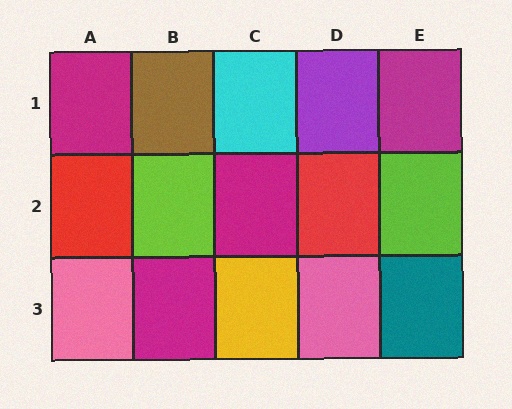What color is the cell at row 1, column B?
Brown.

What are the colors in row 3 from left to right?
Pink, magenta, yellow, pink, teal.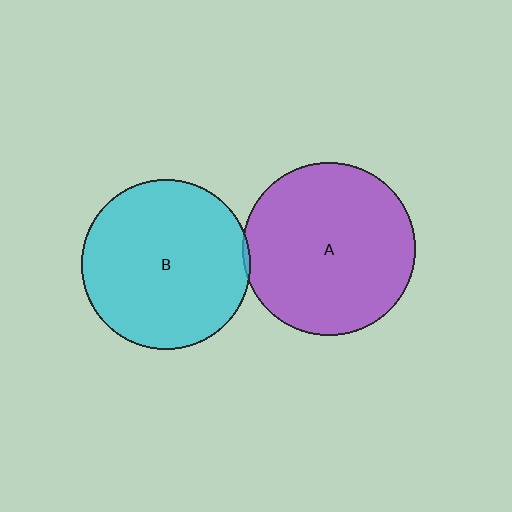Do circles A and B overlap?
Yes.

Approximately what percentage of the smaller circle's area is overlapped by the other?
Approximately 5%.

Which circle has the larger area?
Circle A (purple).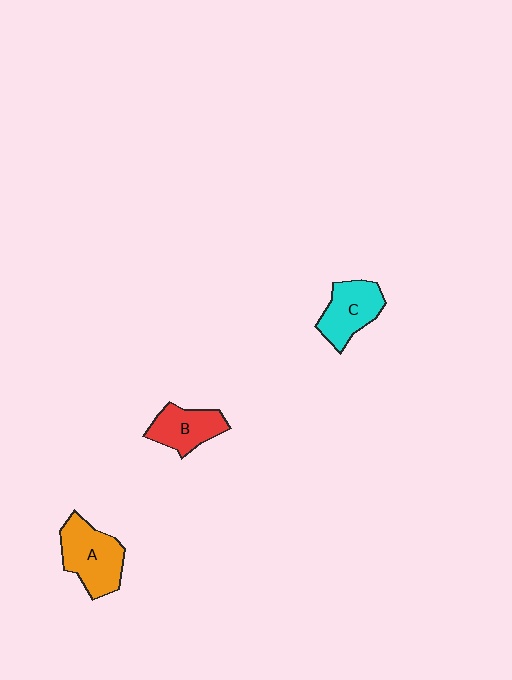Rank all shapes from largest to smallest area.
From largest to smallest: A (orange), C (cyan), B (red).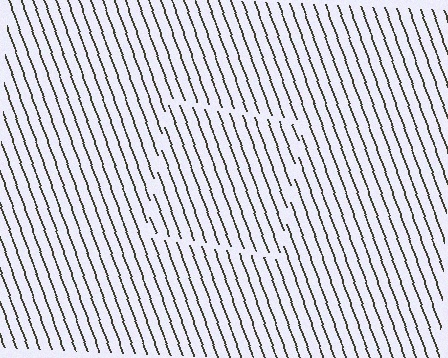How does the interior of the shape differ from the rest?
The interior of the shape contains the same grating, shifted by half a period — the contour is defined by the phase discontinuity where line-ends from the inner and outer gratings abut.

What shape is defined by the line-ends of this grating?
An illusory square. The interior of the shape contains the same grating, shifted by half a period — the contour is defined by the phase discontinuity where line-ends from the inner and outer gratings abut.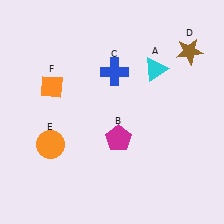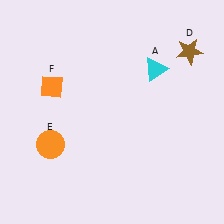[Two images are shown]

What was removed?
The magenta pentagon (B), the blue cross (C) were removed in Image 2.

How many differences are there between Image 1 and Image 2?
There are 2 differences between the two images.